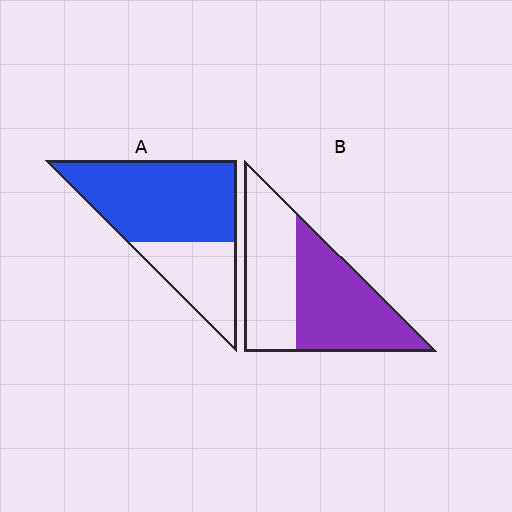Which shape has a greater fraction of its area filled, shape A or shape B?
Shape A.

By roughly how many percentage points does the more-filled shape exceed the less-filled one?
By roughly 15 percentage points (A over B).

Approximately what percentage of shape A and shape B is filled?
A is approximately 65% and B is approximately 55%.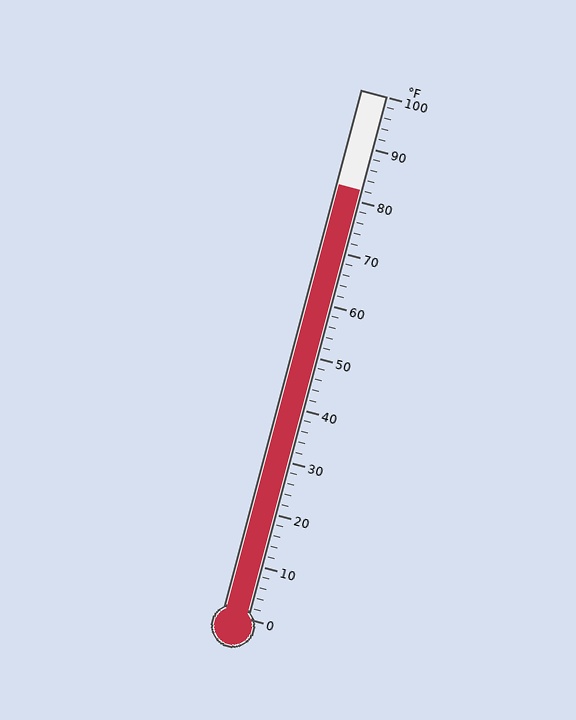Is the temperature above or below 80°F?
The temperature is above 80°F.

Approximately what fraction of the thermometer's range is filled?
The thermometer is filled to approximately 80% of its range.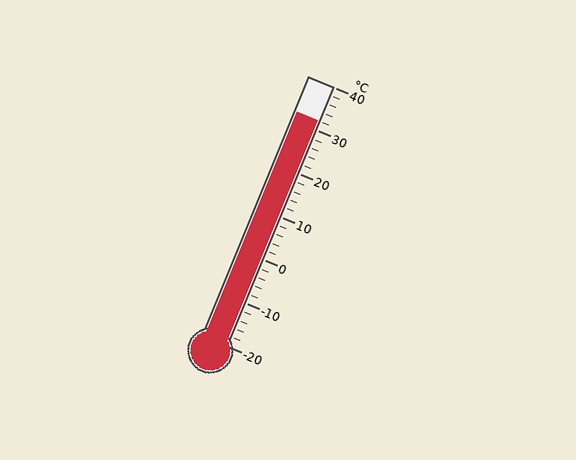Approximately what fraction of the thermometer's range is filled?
The thermometer is filled to approximately 85% of its range.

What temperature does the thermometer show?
The thermometer shows approximately 32°C.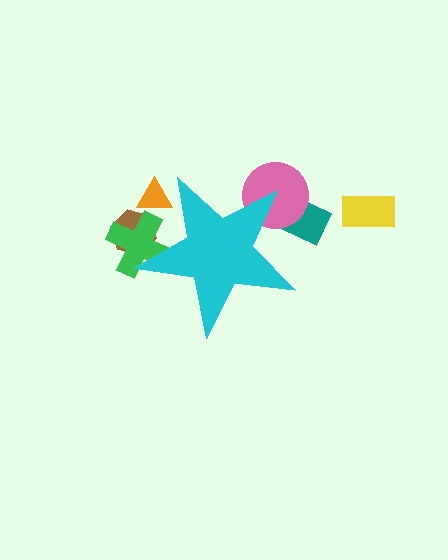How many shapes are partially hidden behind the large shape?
5 shapes are partially hidden.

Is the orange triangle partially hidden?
Yes, the orange triangle is partially hidden behind the cyan star.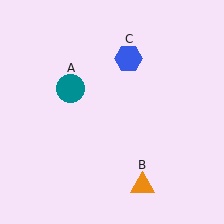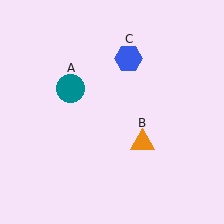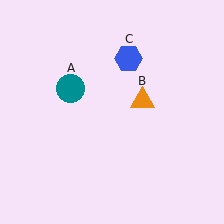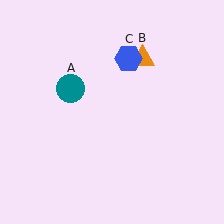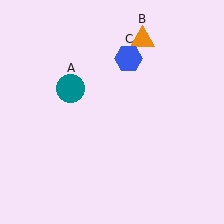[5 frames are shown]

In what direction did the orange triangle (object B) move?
The orange triangle (object B) moved up.